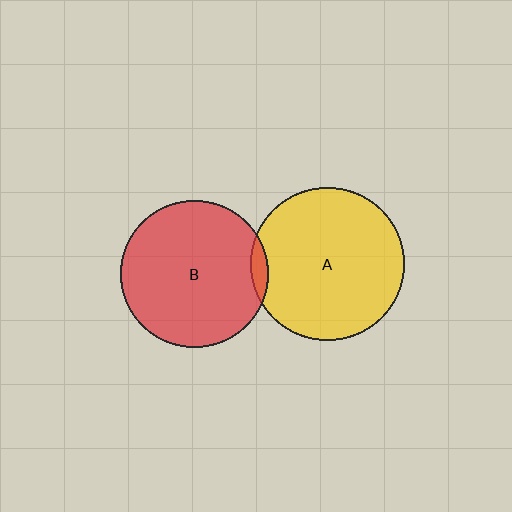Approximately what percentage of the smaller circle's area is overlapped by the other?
Approximately 5%.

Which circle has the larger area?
Circle A (yellow).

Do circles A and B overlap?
Yes.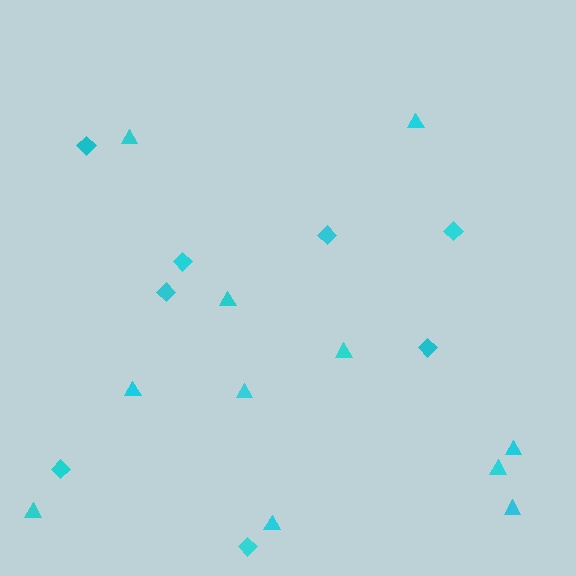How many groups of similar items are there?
There are 2 groups: one group of diamonds (8) and one group of triangles (11).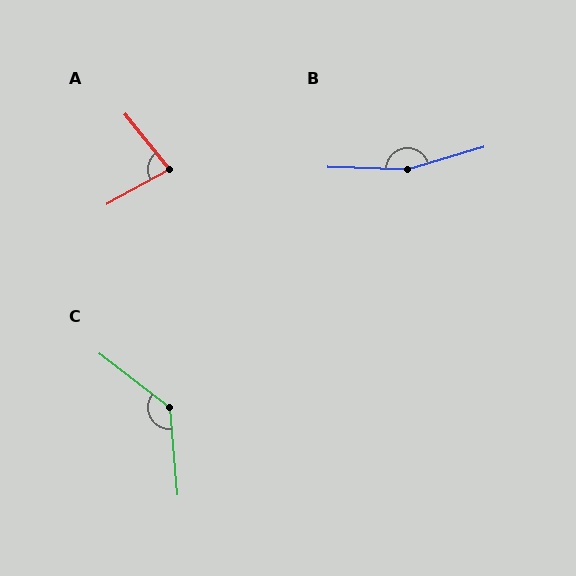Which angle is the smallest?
A, at approximately 80 degrees.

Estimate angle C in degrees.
Approximately 133 degrees.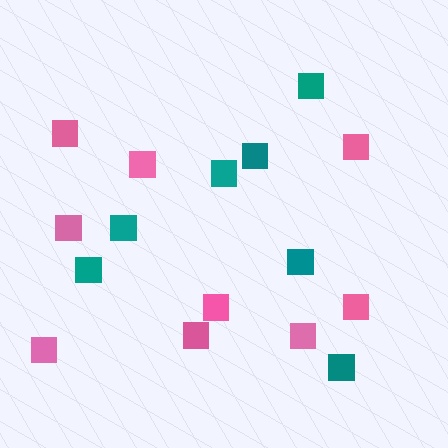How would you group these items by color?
There are 2 groups: one group of teal squares (7) and one group of pink squares (9).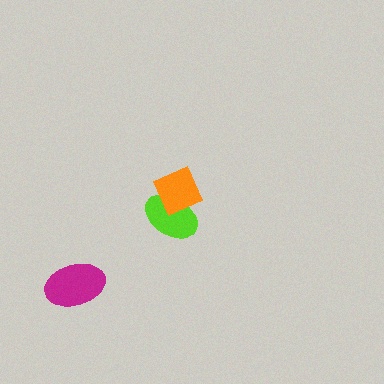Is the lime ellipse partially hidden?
Yes, it is partially covered by another shape.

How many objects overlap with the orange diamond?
1 object overlaps with the orange diamond.